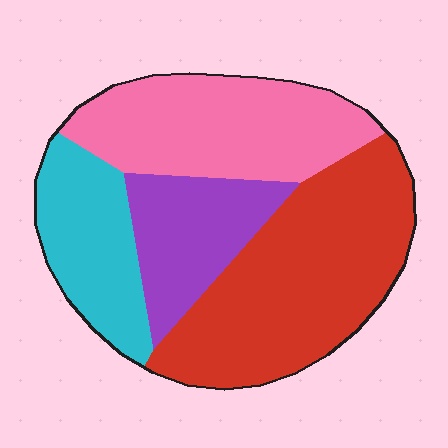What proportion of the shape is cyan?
Cyan covers roughly 20% of the shape.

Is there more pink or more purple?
Pink.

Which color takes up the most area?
Red, at roughly 40%.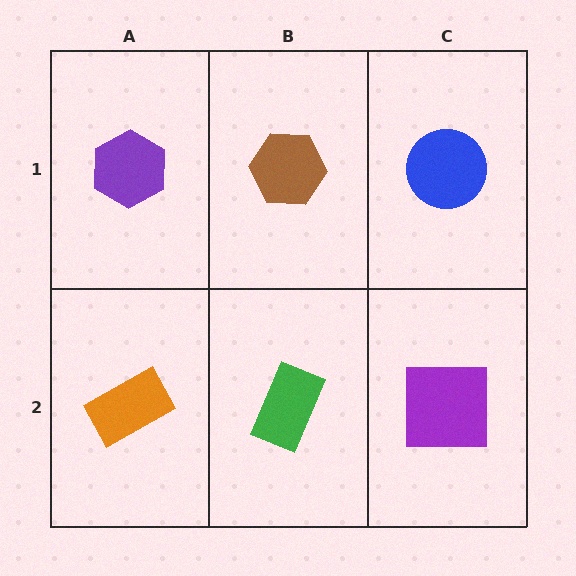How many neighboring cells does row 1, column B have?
3.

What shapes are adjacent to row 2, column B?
A brown hexagon (row 1, column B), an orange rectangle (row 2, column A), a purple square (row 2, column C).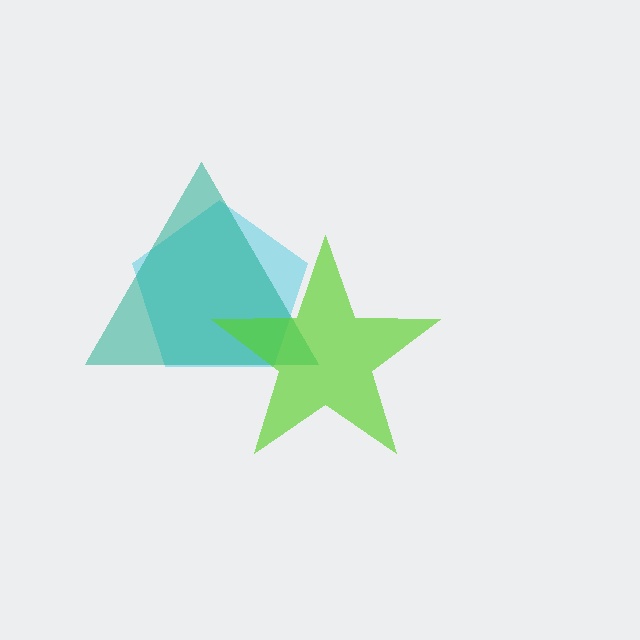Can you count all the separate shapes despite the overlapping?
Yes, there are 3 separate shapes.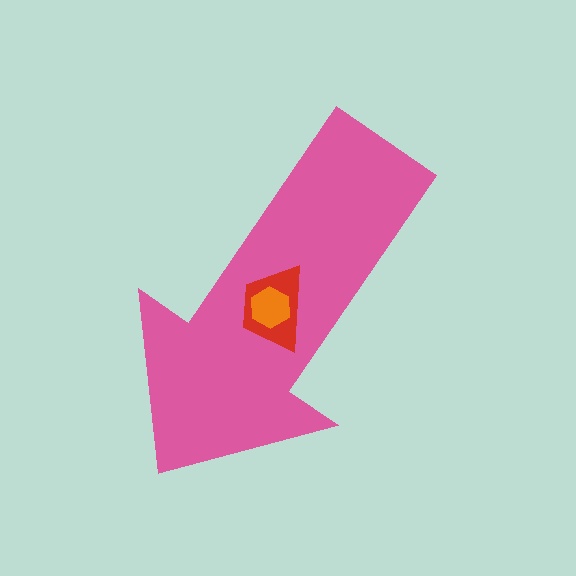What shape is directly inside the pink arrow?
The red trapezoid.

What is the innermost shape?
The orange hexagon.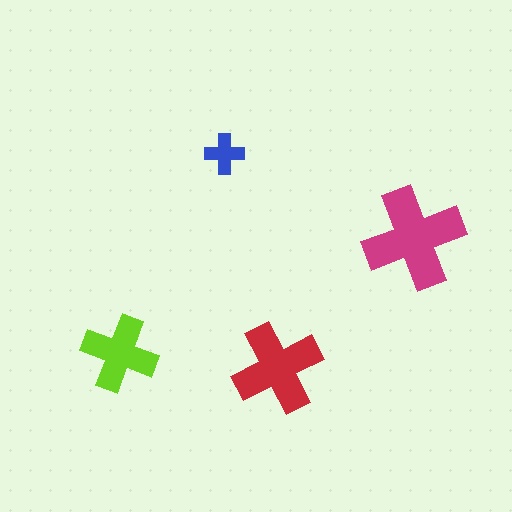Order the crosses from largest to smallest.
the magenta one, the red one, the lime one, the blue one.